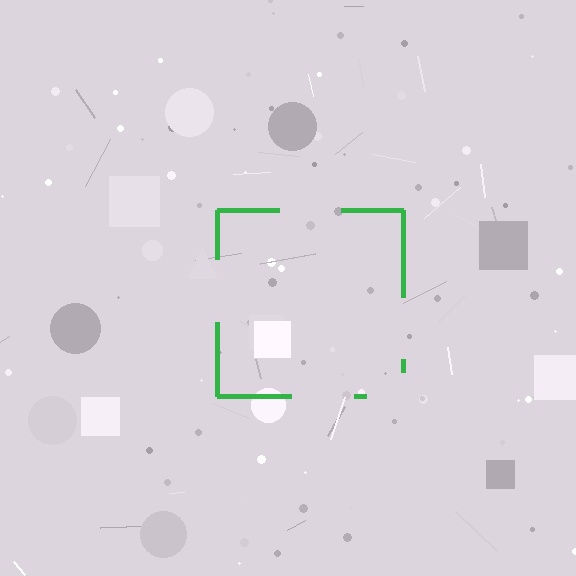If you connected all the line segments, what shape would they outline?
They would outline a square.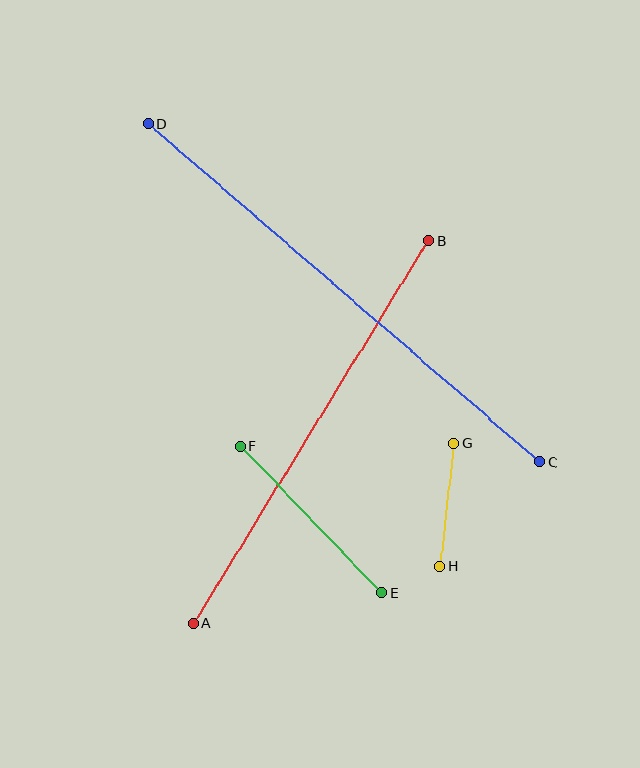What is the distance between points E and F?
The distance is approximately 204 pixels.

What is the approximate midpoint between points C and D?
The midpoint is at approximately (344, 293) pixels.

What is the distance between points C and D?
The distance is approximately 517 pixels.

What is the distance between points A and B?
The distance is approximately 449 pixels.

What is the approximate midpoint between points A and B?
The midpoint is at approximately (311, 432) pixels.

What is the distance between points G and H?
The distance is approximately 123 pixels.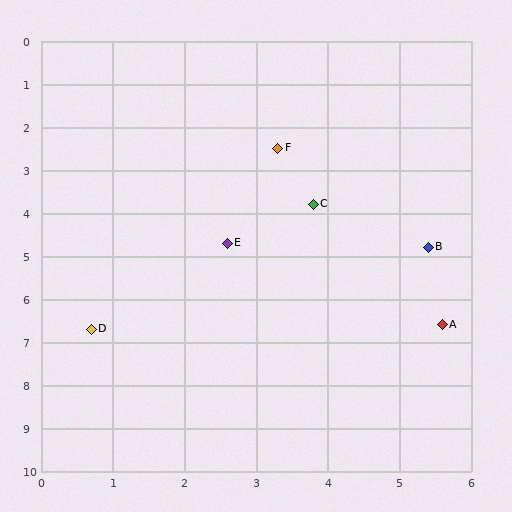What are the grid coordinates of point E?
Point E is at approximately (2.6, 4.7).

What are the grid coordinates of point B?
Point B is at approximately (5.4, 4.8).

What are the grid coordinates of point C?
Point C is at approximately (3.8, 3.8).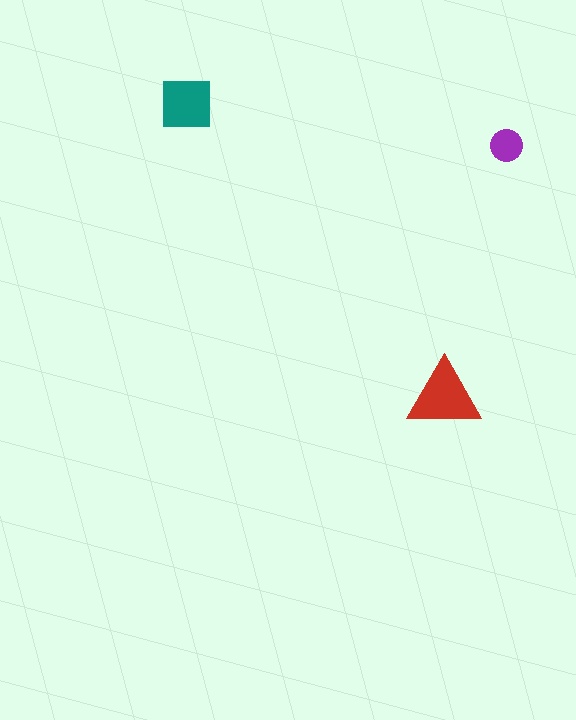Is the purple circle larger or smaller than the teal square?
Smaller.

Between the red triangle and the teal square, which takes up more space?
The red triangle.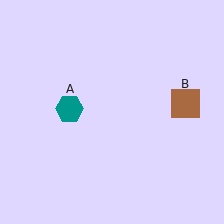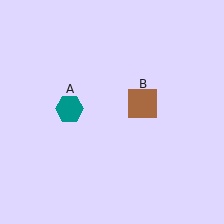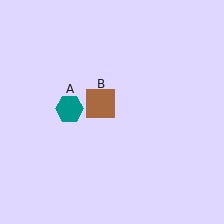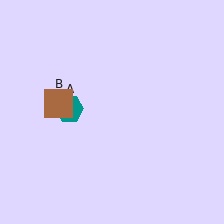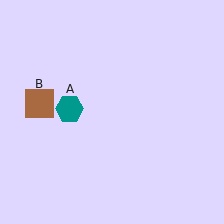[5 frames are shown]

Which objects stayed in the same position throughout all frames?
Teal hexagon (object A) remained stationary.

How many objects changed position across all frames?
1 object changed position: brown square (object B).